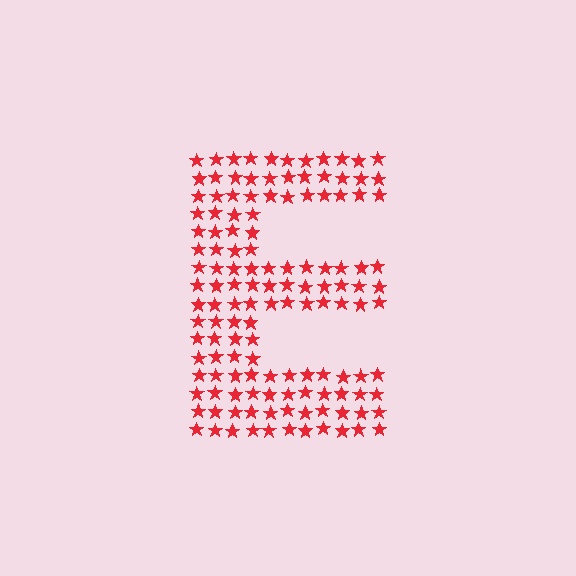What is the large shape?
The large shape is the letter E.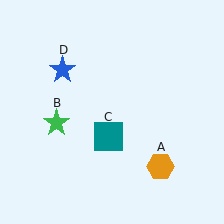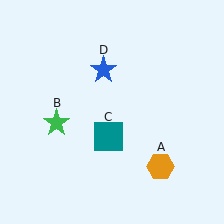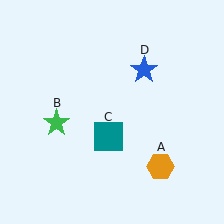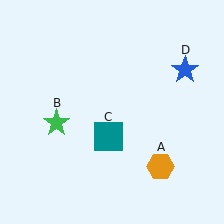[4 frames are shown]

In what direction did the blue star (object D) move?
The blue star (object D) moved right.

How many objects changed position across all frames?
1 object changed position: blue star (object D).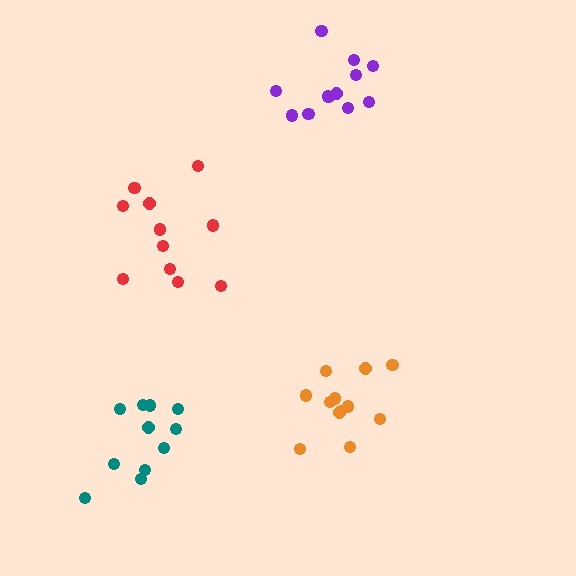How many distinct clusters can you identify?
There are 4 distinct clusters.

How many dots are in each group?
Group 1: 12 dots, Group 2: 11 dots, Group 3: 11 dots, Group 4: 12 dots (46 total).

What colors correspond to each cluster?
The clusters are colored: orange, red, teal, purple.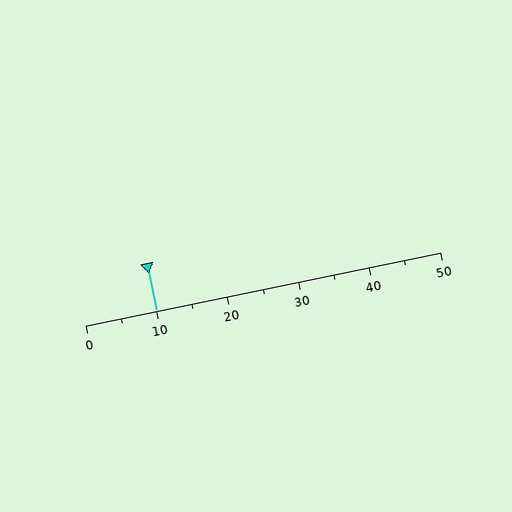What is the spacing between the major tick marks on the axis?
The major ticks are spaced 10 apart.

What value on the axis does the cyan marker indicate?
The marker indicates approximately 10.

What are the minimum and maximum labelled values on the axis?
The axis runs from 0 to 50.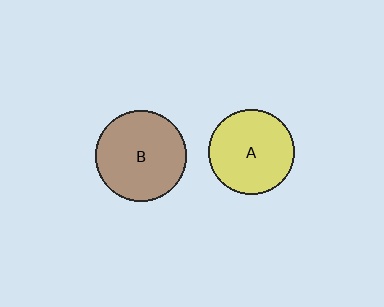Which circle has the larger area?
Circle B (brown).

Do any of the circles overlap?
No, none of the circles overlap.